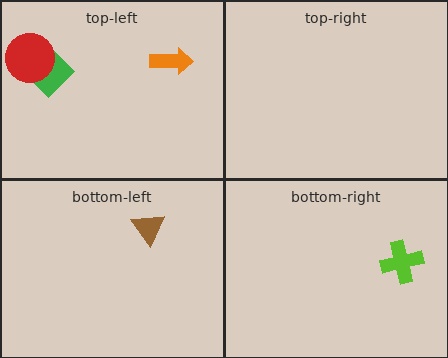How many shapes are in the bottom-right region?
1.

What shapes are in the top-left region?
The green diamond, the red circle, the orange arrow.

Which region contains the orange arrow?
The top-left region.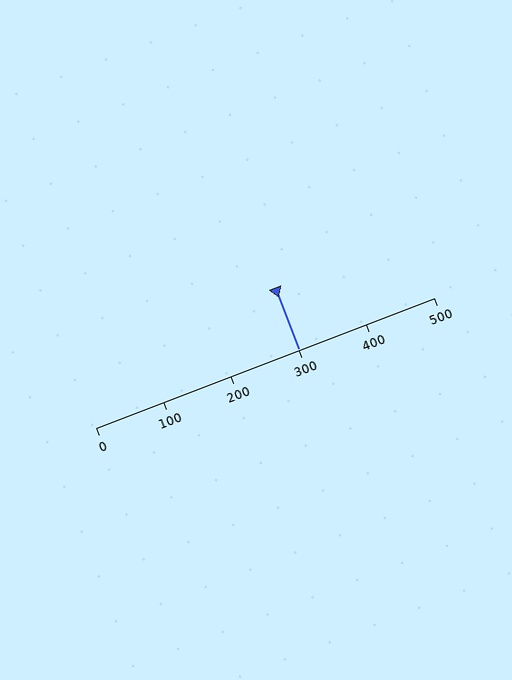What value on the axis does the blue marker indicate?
The marker indicates approximately 300.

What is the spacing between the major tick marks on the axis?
The major ticks are spaced 100 apart.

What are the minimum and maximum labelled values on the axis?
The axis runs from 0 to 500.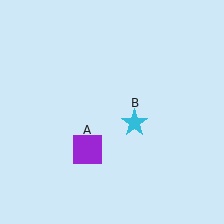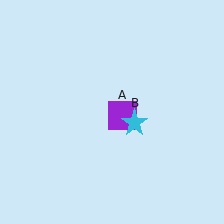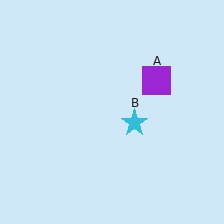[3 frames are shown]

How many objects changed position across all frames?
1 object changed position: purple square (object A).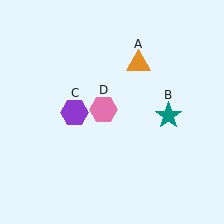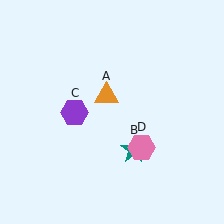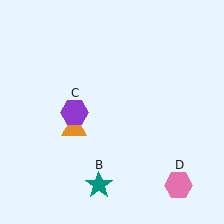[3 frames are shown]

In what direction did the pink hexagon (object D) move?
The pink hexagon (object D) moved down and to the right.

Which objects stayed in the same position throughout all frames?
Purple hexagon (object C) remained stationary.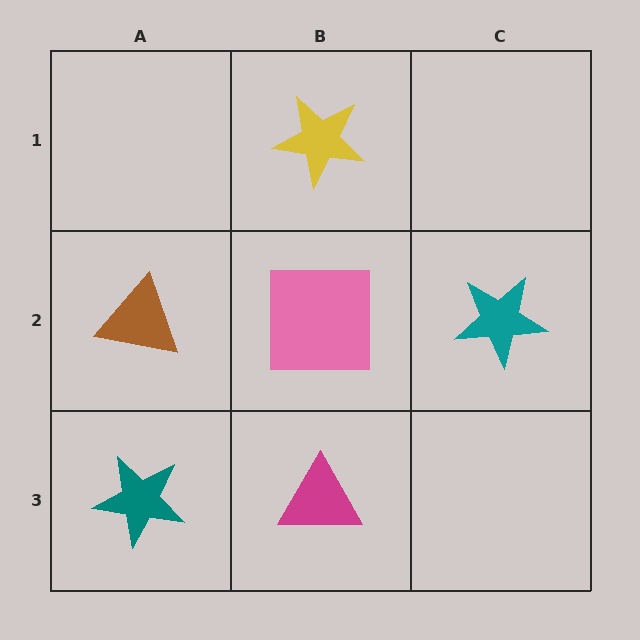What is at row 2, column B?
A pink square.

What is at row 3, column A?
A teal star.